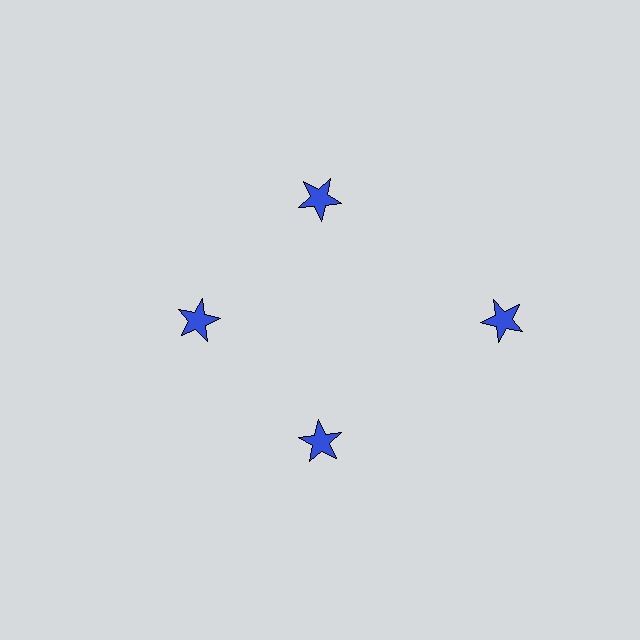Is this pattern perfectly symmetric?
No. The 4 blue stars are arranged in a ring, but one element near the 3 o'clock position is pushed outward from the center, breaking the 4-fold rotational symmetry.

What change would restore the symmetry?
The symmetry would be restored by moving it inward, back onto the ring so that all 4 stars sit at equal angles and equal distance from the center.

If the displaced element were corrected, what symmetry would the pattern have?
It would have 4-fold rotational symmetry — the pattern would map onto itself every 90 degrees.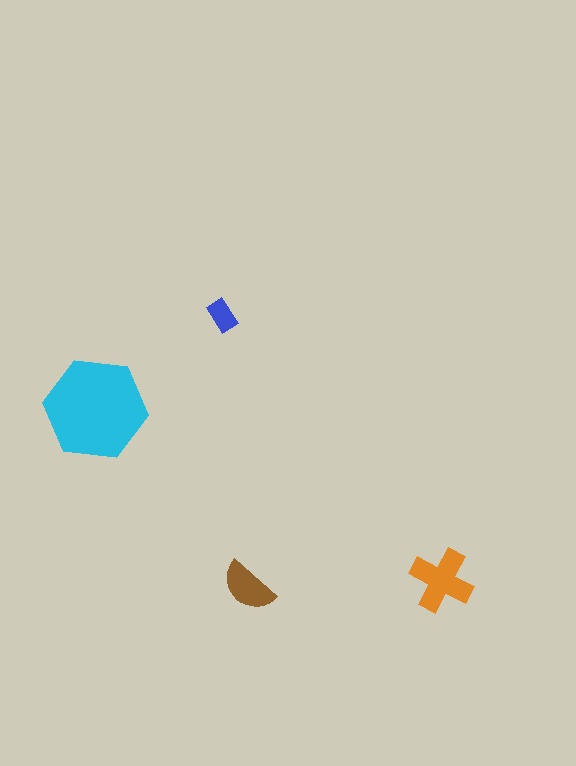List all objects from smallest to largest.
The blue rectangle, the brown semicircle, the orange cross, the cyan hexagon.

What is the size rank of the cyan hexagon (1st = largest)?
1st.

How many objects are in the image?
There are 4 objects in the image.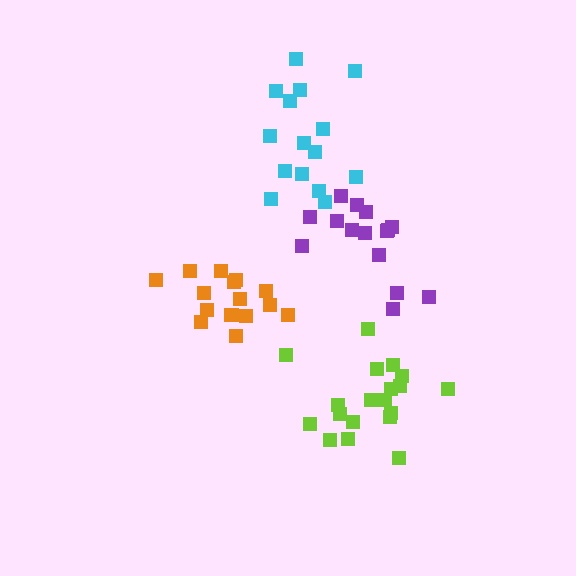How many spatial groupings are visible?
There are 4 spatial groupings.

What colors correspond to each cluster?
The clusters are colored: cyan, lime, purple, orange.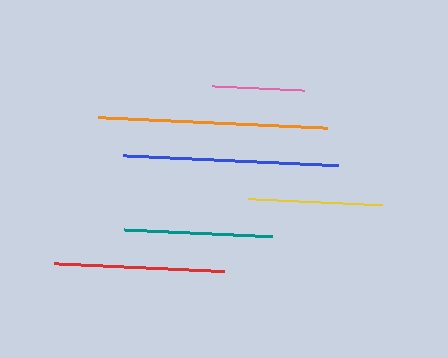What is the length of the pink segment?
The pink segment is approximately 92 pixels long.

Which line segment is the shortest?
The pink line is the shortest at approximately 92 pixels.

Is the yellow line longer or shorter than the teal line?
The teal line is longer than the yellow line.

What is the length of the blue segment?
The blue segment is approximately 215 pixels long.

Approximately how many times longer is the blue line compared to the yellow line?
The blue line is approximately 1.6 times the length of the yellow line.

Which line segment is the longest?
The orange line is the longest at approximately 230 pixels.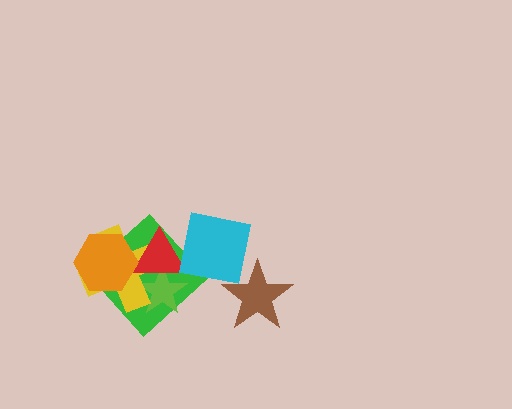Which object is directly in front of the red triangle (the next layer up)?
The orange hexagon is directly in front of the red triangle.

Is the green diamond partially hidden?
Yes, it is partially covered by another shape.